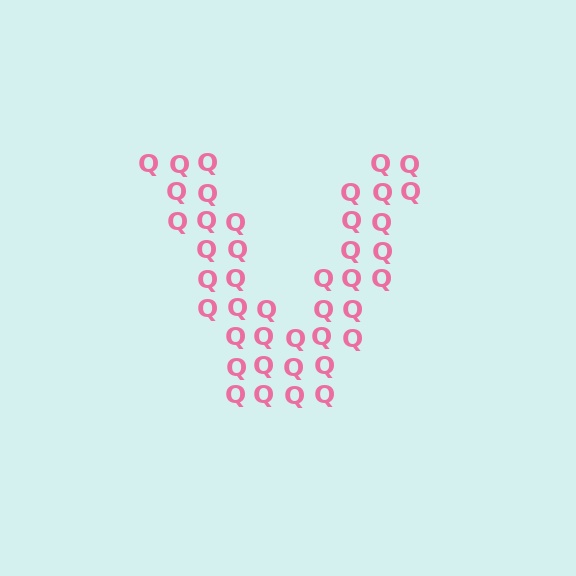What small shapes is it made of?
It is made of small letter Q's.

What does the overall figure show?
The overall figure shows the letter V.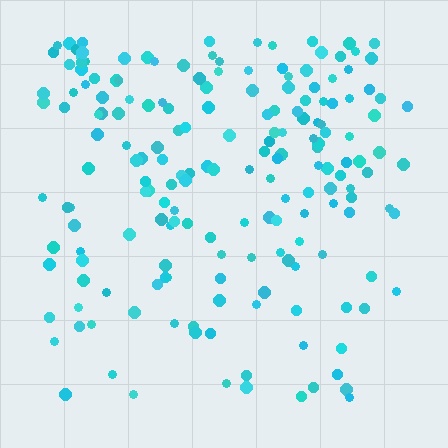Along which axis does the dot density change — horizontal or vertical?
Vertical.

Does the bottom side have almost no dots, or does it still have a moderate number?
Still a moderate number, just noticeably fewer than the top.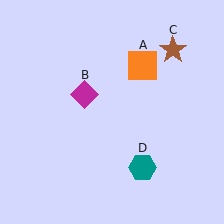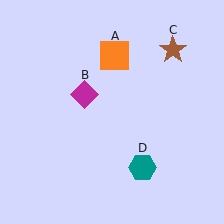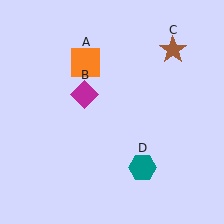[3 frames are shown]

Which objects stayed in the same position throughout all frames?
Magenta diamond (object B) and brown star (object C) and teal hexagon (object D) remained stationary.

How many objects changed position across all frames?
1 object changed position: orange square (object A).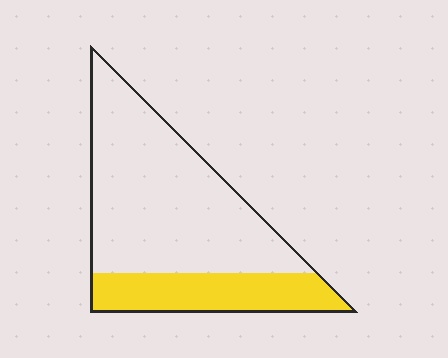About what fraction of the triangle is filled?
About one quarter (1/4).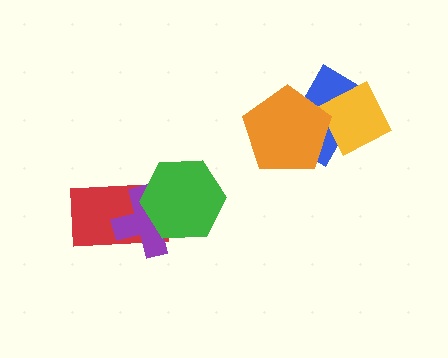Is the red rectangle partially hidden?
Yes, it is partially covered by another shape.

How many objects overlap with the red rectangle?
2 objects overlap with the red rectangle.